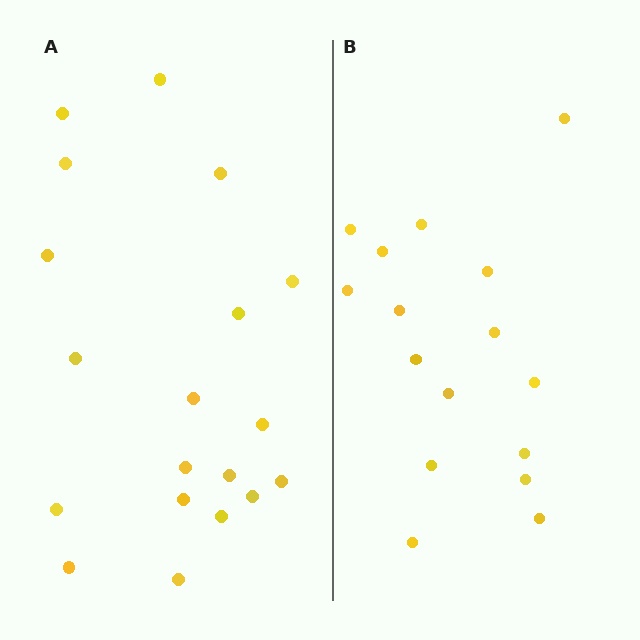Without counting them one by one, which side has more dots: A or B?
Region A (the left region) has more dots.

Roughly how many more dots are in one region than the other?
Region A has just a few more — roughly 2 or 3 more dots than region B.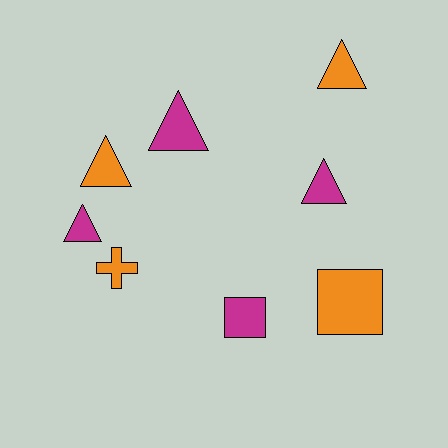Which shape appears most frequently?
Triangle, with 5 objects.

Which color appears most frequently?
Orange, with 4 objects.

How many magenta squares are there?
There is 1 magenta square.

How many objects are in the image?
There are 8 objects.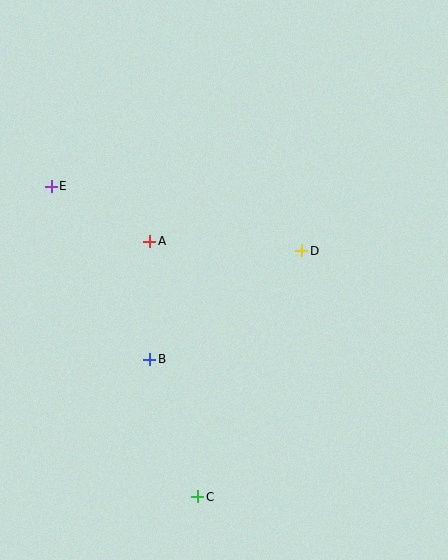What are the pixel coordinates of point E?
Point E is at (51, 186).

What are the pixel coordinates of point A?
Point A is at (150, 241).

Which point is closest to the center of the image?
Point D at (302, 251) is closest to the center.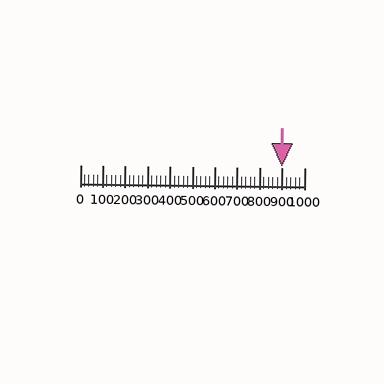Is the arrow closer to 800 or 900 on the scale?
The arrow is closer to 900.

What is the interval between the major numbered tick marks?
The major tick marks are spaced 100 units apart.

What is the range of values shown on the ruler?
The ruler shows values from 0 to 1000.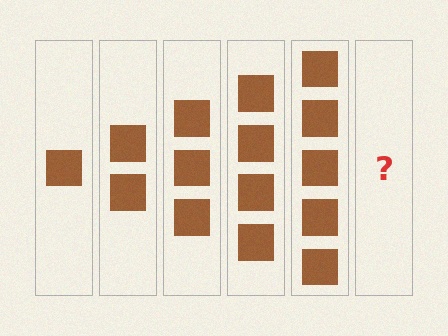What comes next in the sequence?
The next element should be 6 squares.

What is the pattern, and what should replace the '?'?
The pattern is that each step adds one more square. The '?' should be 6 squares.